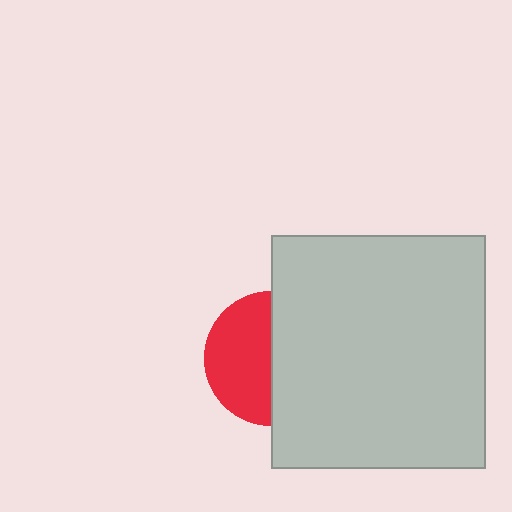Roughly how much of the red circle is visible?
About half of it is visible (roughly 50%).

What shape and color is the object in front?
The object in front is a light gray rectangle.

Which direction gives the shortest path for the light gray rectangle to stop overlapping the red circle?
Moving right gives the shortest separation.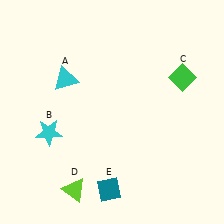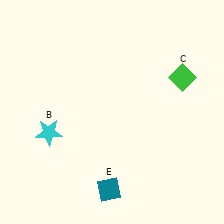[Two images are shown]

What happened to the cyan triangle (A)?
The cyan triangle (A) was removed in Image 2. It was in the top-left area of Image 1.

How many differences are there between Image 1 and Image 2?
There are 2 differences between the two images.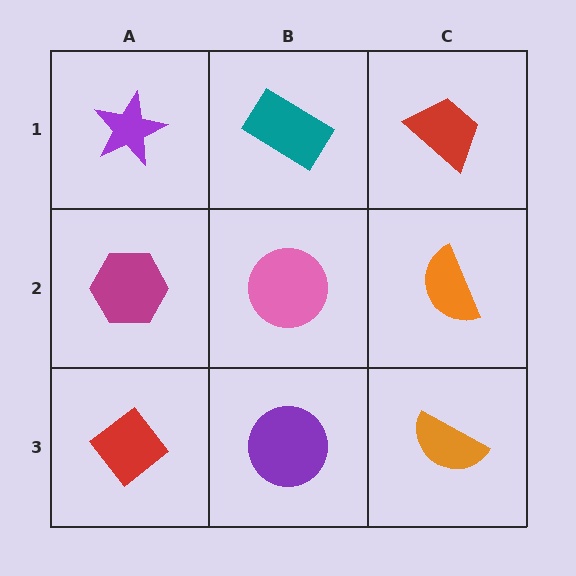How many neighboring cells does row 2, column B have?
4.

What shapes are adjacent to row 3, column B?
A pink circle (row 2, column B), a red diamond (row 3, column A), an orange semicircle (row 3, column C).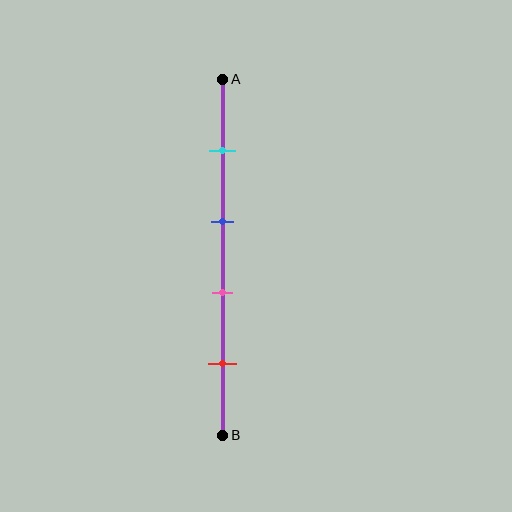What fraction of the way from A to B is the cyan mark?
The cyan mark is approximately 20% (0.2) of the way from A to B.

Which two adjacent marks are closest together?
The blue and pink marks are the closest adjacent pair.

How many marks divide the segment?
There are 4 marks dividing the segment.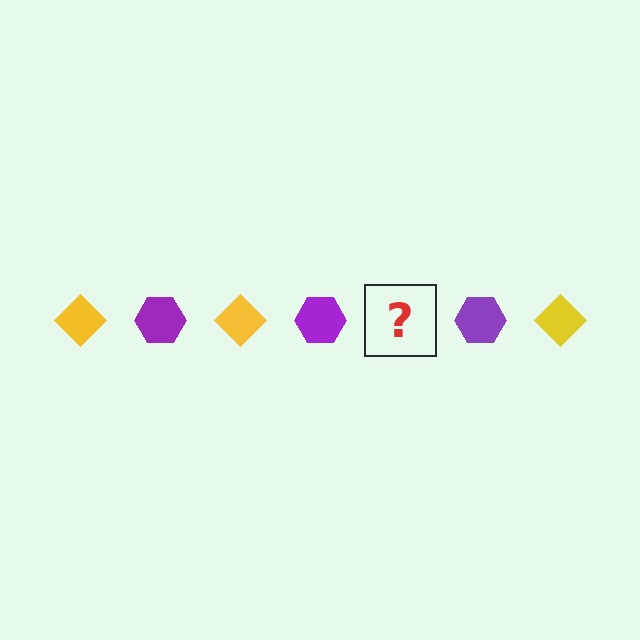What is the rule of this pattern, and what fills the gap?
The rule is that the pattern alternates between yellow diamond and purple hexagon. The gap should be filled with a yellow diamond.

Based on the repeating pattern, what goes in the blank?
The blank should be a yellow diamond.